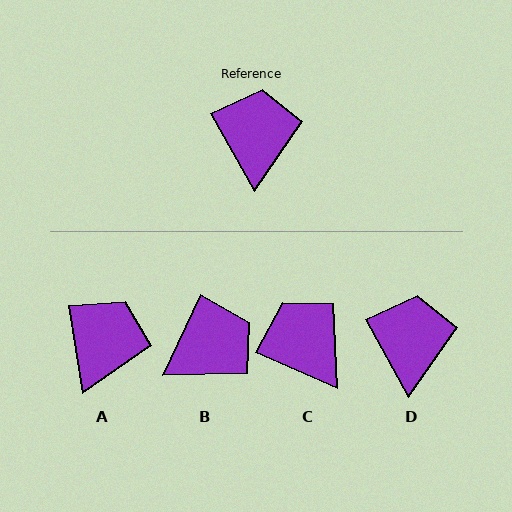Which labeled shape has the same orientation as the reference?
D.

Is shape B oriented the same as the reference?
No, it is off by about 54 degrees.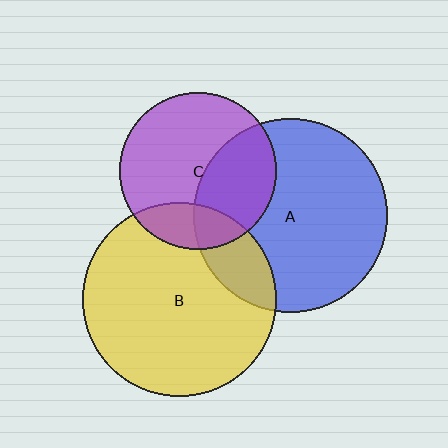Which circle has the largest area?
Circle A (blue).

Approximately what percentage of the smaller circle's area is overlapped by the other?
Approximately 20%.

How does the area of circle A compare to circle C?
Approximately 1.5 times.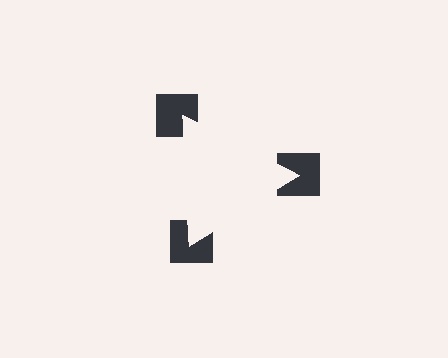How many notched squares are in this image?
There are 3 — one at each vertex of the illusory triangle.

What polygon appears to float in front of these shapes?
An illusory triangle — its edges are inferred from the aligned wedge cuts in the notched squares, not physically drawn.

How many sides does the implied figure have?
3 sides.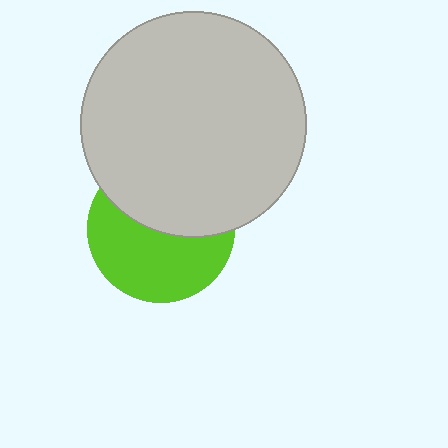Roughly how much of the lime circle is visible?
About half of it is visible (roughly 54%).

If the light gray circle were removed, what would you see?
You would see the complete lime circle.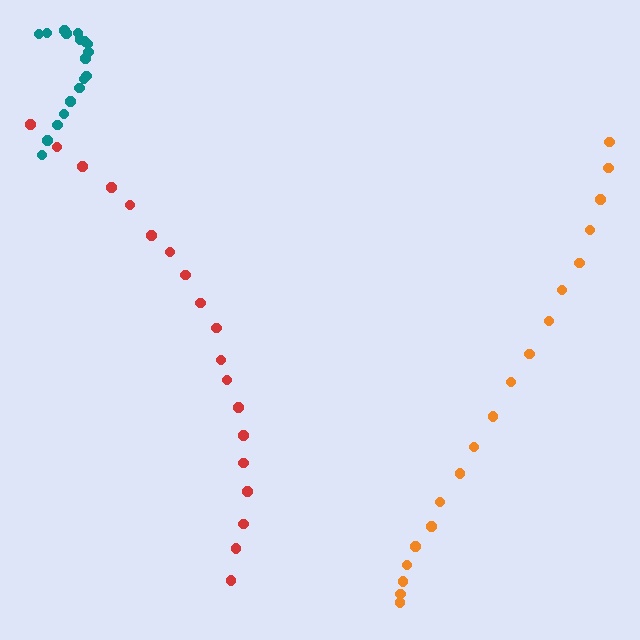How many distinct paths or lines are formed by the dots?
There are 3 distinct paths.